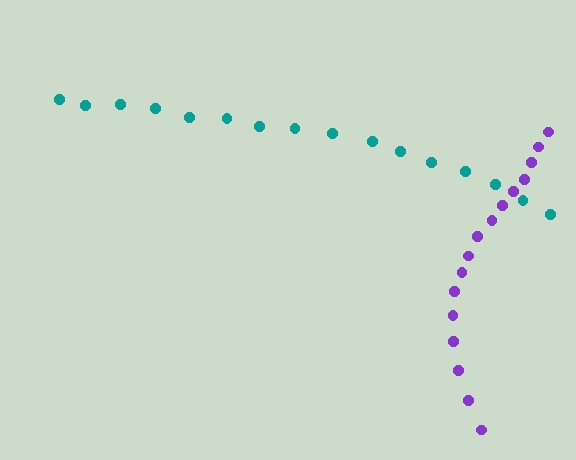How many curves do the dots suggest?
There are 2 distinct paths.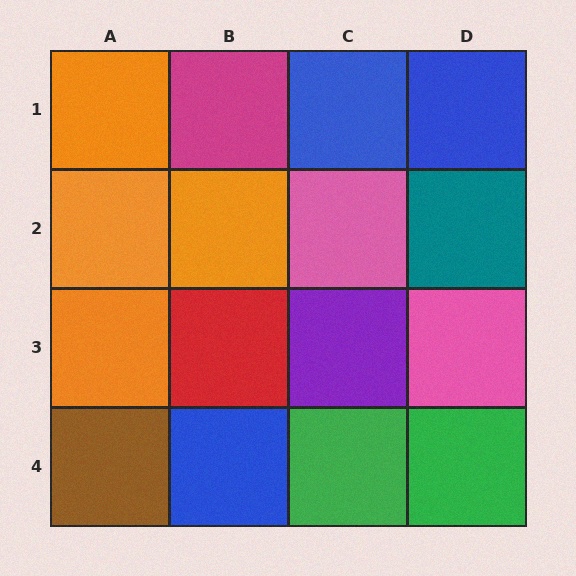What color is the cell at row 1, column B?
Magenta.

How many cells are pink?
2 cells are pink.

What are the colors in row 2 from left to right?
Orange, orange, pink, teal.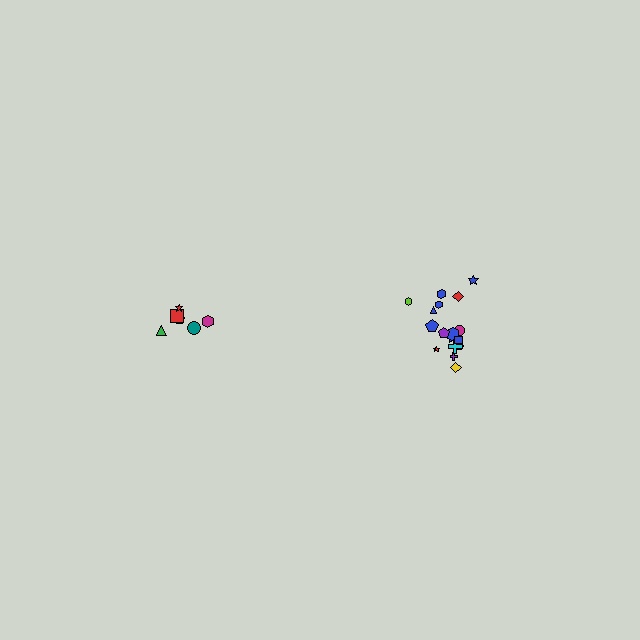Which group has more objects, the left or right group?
The right group.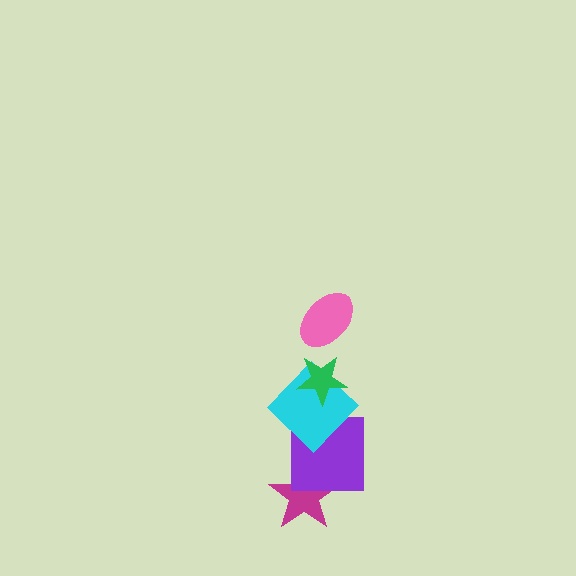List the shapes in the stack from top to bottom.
From top to bottom: the pink ellipse, the green star, the cyan diamond, the purple square, the magenta star.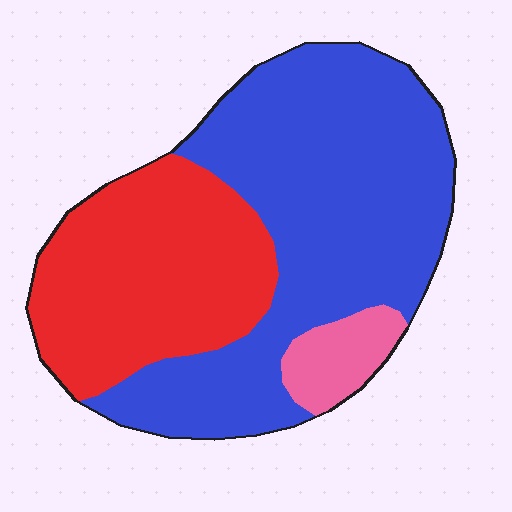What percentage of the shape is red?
Red covers 35% of the shape.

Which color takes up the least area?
Pink, at roughly 5%.